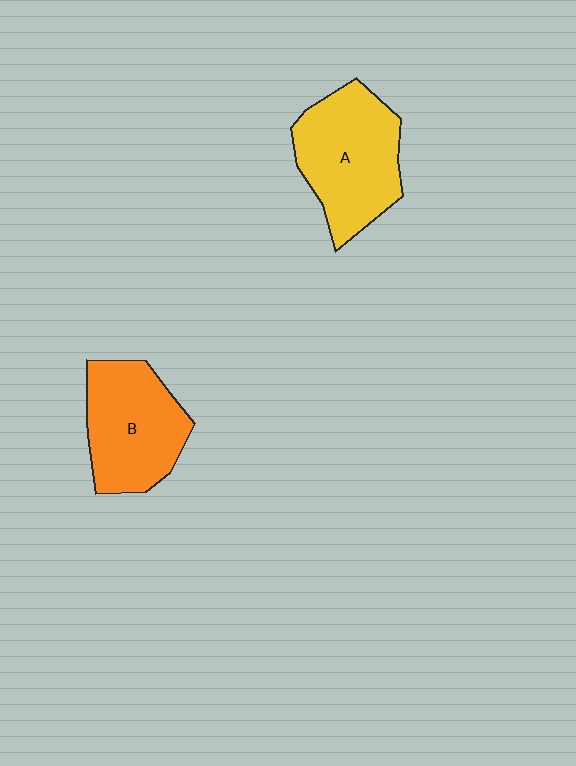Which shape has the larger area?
Shape A (yellow).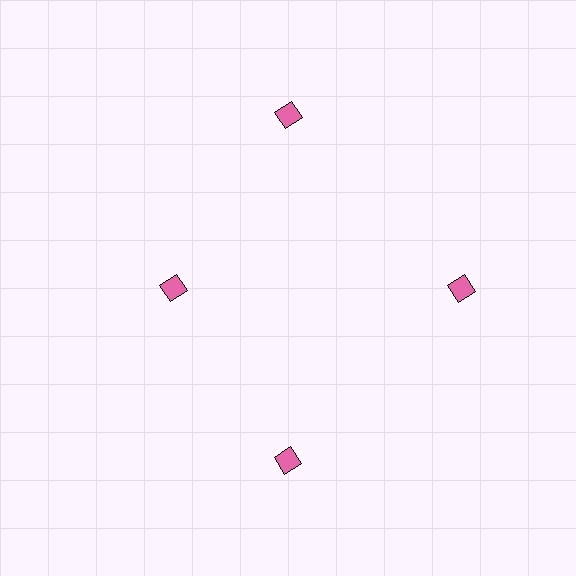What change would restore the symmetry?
The symmetry would be restored by moving it outward, back onto the ring so that all 4 diamonds sit at equal angles and equal distance from the center.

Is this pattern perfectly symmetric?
No. The 4 pink diamonds are arranged in a ring, but one element near the 9 o'clock position is pulled inward toward the center, breaking the 4-fold rotational symmetry.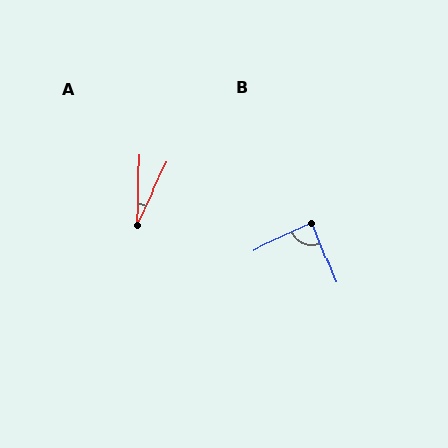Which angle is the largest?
B, at approximately 87 degrees.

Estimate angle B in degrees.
Approximately 87 degrees.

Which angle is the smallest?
A, at approximately 23 degrees.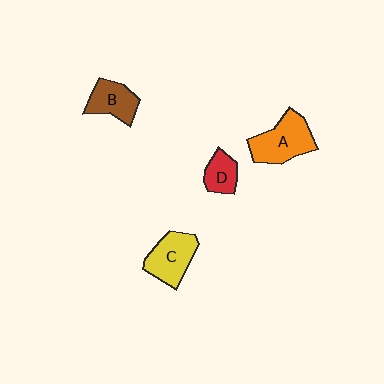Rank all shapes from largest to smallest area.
From largest to smallest: A (orange), C (yellow), B (brown), D (red).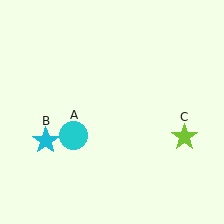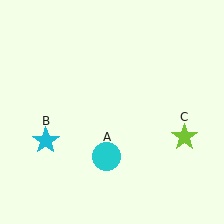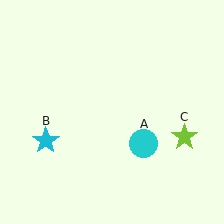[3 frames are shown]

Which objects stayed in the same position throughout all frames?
Cyan star (object B) and lime star (object C) remained stationary.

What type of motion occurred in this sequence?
The cyan circle (object A) rotated counterclockwise around the center of the scene.